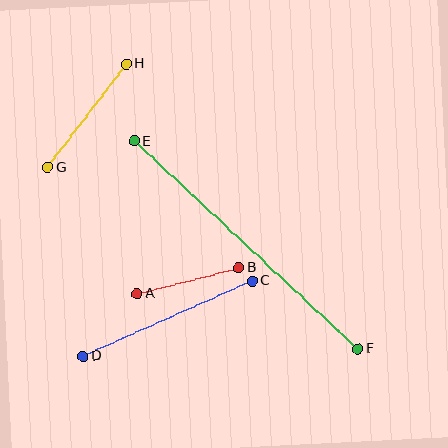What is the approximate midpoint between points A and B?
The midpoint is at approximately (188, 281) pixels.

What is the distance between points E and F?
The distance is approximately 306 pixels.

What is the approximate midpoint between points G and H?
The midpoint is at approximately (87, 116) pixels.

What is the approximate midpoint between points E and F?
The midpoint is at approximately (246, 245) pixels.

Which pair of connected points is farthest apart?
Points E and F are farthest apart.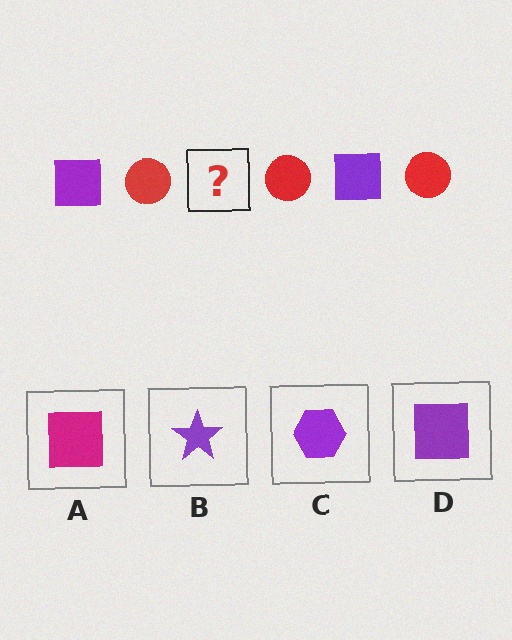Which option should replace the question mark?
Option D.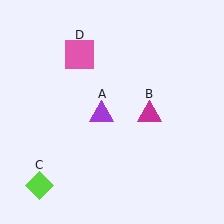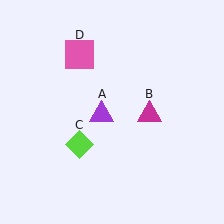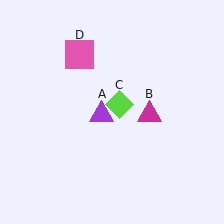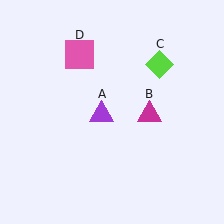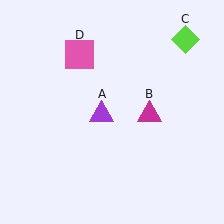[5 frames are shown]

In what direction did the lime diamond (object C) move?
The lime diamond (object C) moved up and to the right.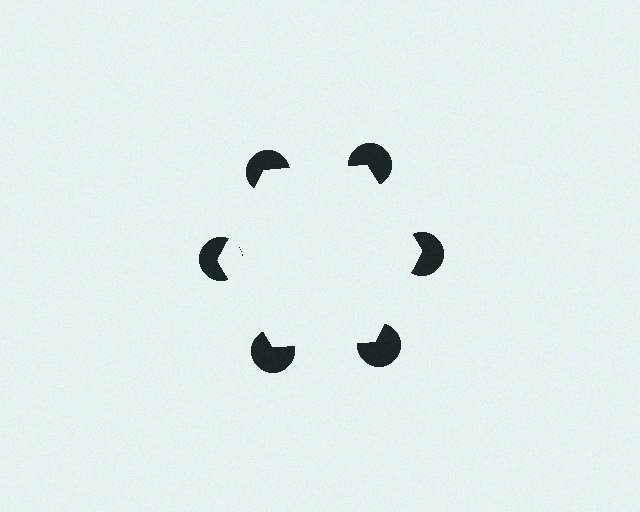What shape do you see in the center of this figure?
An illusory hexagon — its edges are inferred from the aligned wedge cuts in the pac-man discs, not physically drawn.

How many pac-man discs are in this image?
There are 6 — one at each vertex of the illusory hexagon.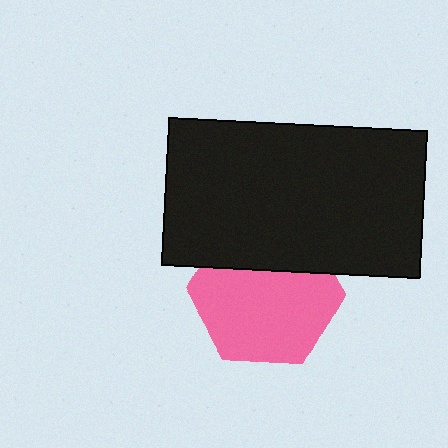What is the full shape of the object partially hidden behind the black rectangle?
The partially hidden object is a pink hexagon.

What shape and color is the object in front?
The object in front is a black rectangle.